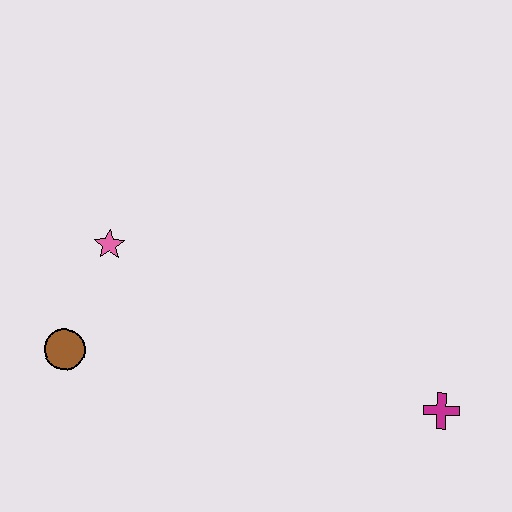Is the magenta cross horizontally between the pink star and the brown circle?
No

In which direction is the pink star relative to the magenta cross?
The pink star is to the left of the magenta cross.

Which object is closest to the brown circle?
The pink star is closest to the brown circle.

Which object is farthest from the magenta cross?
The brown circle is farthest from the magenta cross.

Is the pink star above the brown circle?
Yes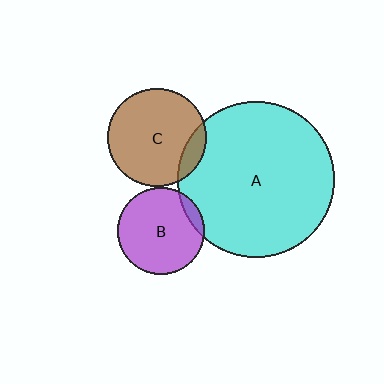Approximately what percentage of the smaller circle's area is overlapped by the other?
Approximately 10%.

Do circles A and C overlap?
Yes.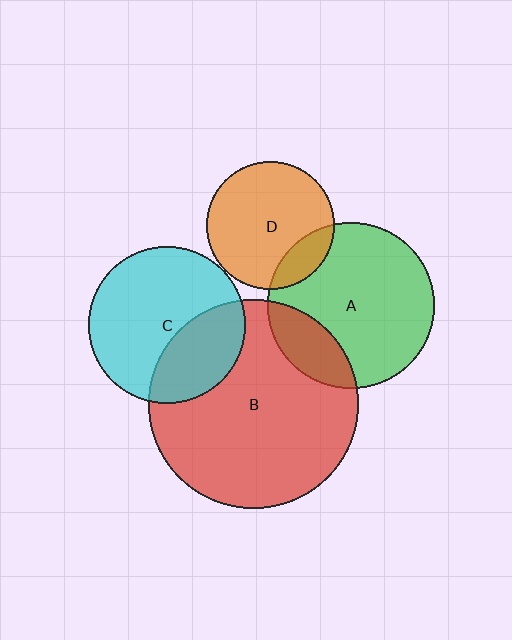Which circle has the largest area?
Circle B (red).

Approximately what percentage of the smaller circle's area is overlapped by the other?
Approximately 35%.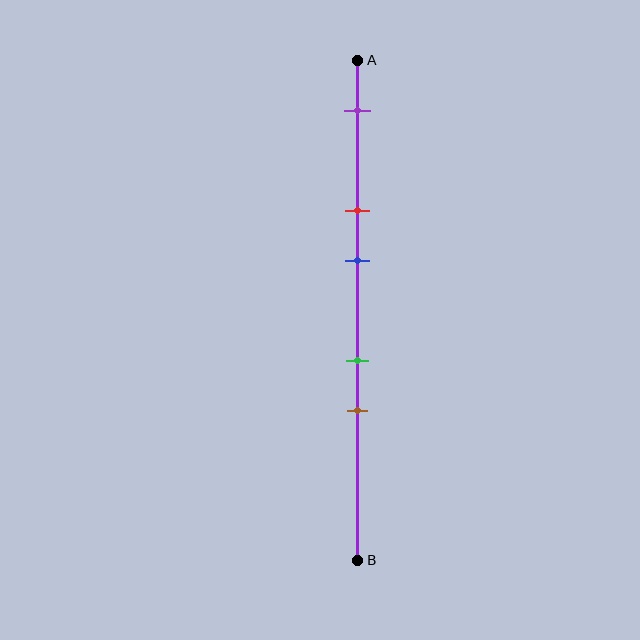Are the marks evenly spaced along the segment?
No, the marks are not evenly spaced.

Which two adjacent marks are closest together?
The green and brown marks are the closest adjacent pair.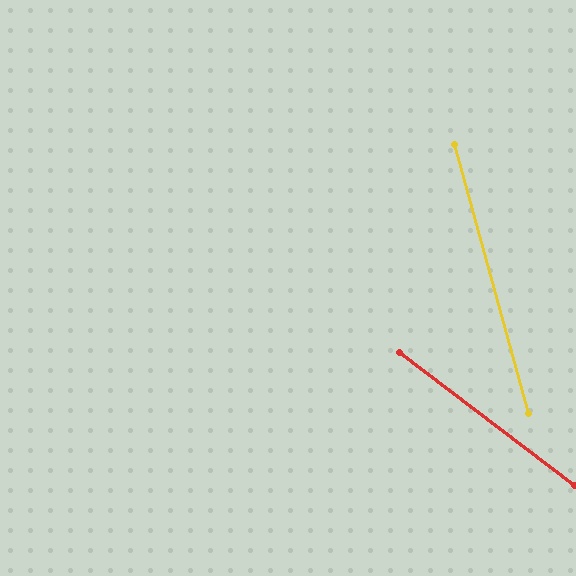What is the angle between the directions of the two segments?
Approximately 38 degrees.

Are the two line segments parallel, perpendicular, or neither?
Neither parallel nor perpendicular — they differ by about 38°.